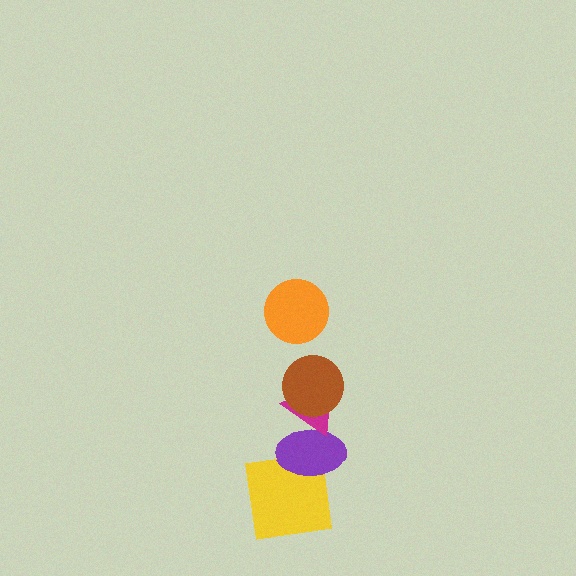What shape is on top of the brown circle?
The orange circle is on top of the brown circle.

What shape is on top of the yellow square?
The purple ellipse is on top of the yellow square.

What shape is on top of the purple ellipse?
The magenta triangle is on top of the purple ellipse.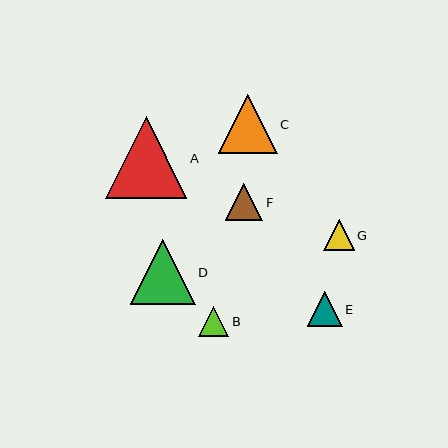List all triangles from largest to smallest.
From largest to smallest: A, D, C, F, E, G, B.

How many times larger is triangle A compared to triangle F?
Triangle A is approximately 2.2 times the size of triangle F.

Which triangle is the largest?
Triangle A is the largest with a size of approximately 82 pixels.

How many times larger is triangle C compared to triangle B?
Triangle C is approximately 2.0 times the size of triangle B.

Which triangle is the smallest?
Triangle B is the smallest with a size of approximately 30 pixels.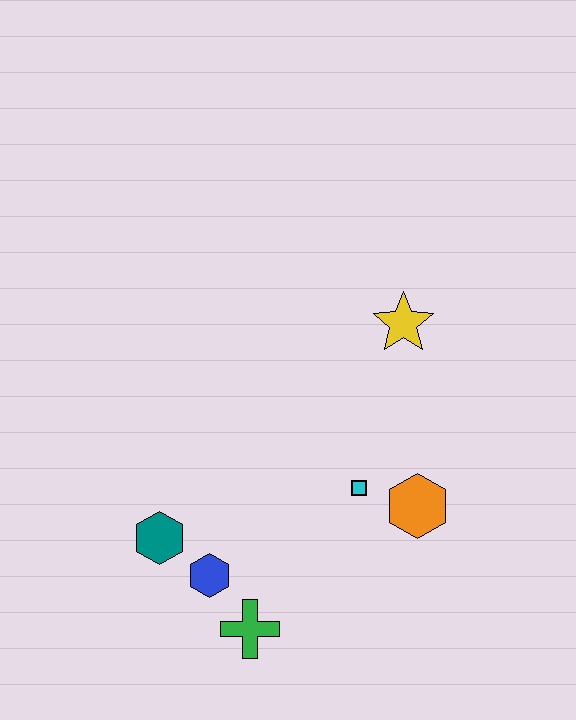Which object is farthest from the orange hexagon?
The teal hexagon is farthest from the orange hexagon.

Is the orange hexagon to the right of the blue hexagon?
Yes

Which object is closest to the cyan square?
The orange hexagon is closest to the cyan square.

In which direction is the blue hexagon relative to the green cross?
The blue hexagon is above the green cross.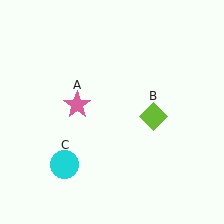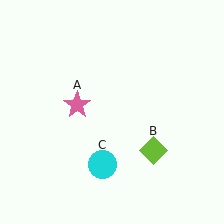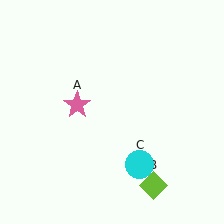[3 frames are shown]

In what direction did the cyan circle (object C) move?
The cyan circle (object C) moved right.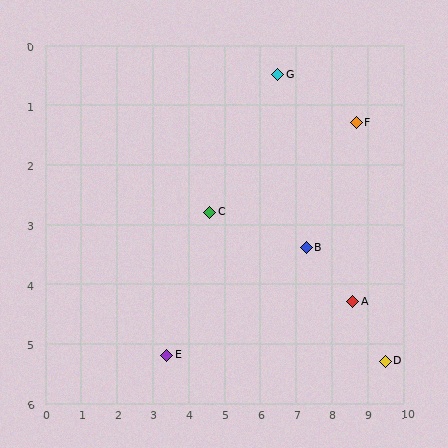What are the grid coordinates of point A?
Point A is at approximately (8.6, 4.3).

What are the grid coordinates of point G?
Point G is at approximately (6.5, 0.5).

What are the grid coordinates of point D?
Point D is at approximately (9.5, 5.3).